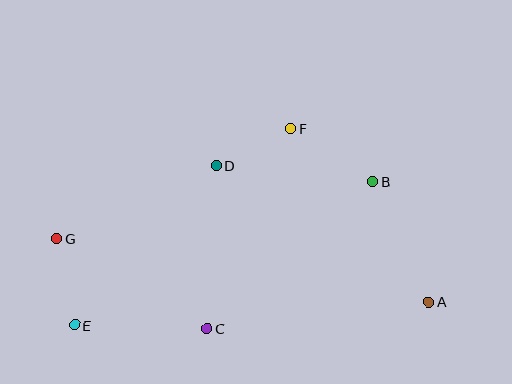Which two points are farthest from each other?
Points A and G are farthest from each other.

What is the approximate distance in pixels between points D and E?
The distance between D and E is approximately 213 pixels.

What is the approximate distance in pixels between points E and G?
The distance between E and G is approximately 89 pixels.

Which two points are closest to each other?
Points D and F are closest to each other.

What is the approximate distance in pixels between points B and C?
The distance between B and C is approximately 221 pixels.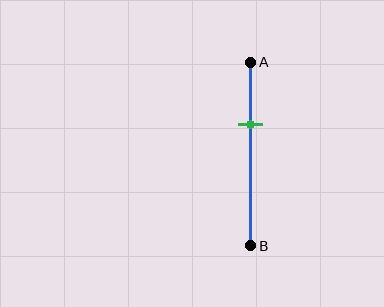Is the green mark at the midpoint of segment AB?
No, the mark is at about 35% from A, not at the 50% midpoint.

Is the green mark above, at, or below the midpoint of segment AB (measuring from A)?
The green mark is above the midpoint of segment AB.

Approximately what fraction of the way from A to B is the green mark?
The green mark is approximately 35% of the way from A to B.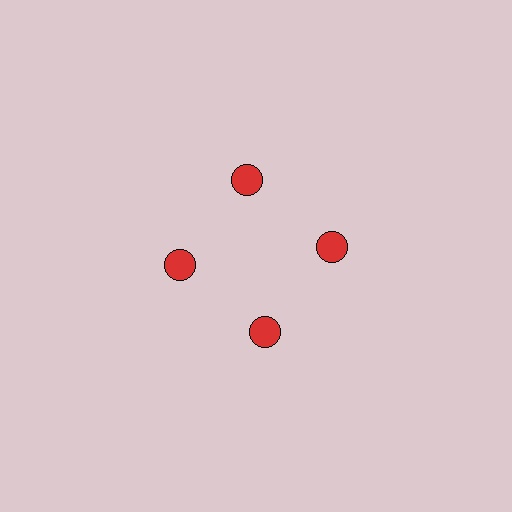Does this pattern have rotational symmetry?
Yes, this pattern has 4-fold rotational symmetry. It looks the same after rotating 90 degrees around the center.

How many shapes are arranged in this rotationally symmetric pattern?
There are 4 shapes, arranged in 4 groups of 1.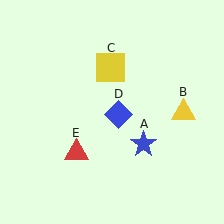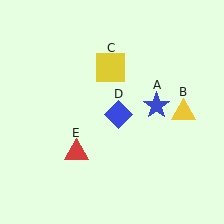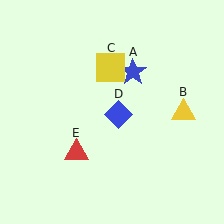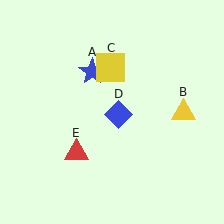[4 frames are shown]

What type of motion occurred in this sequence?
The blue star (object A) rotated counterclockwise around the center of the scene.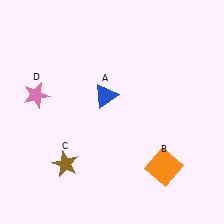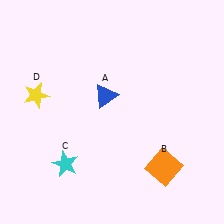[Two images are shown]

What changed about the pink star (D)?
In Image 1, D is pink. In Image 2, it changed to yellow.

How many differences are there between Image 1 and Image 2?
There are 2 differences between the two images.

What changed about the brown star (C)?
In Image 1, C is brown. In Image 2, it changed to cyan.